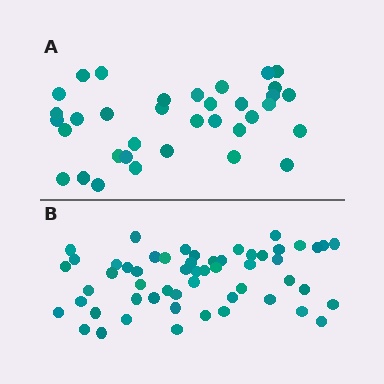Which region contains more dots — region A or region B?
Region B (the bottom region) has more dots.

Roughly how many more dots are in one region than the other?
Region B has approximately 20 more dots than region A.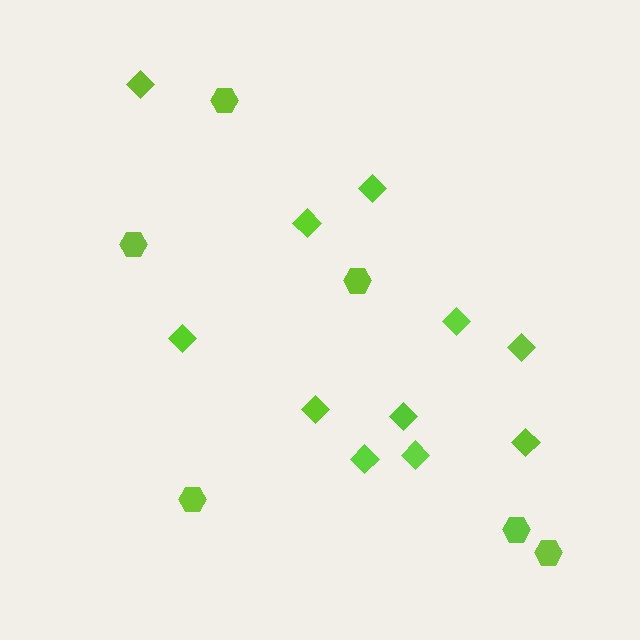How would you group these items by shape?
There are 2 groups: one group of hexagons (6) and one group of diamonds (11).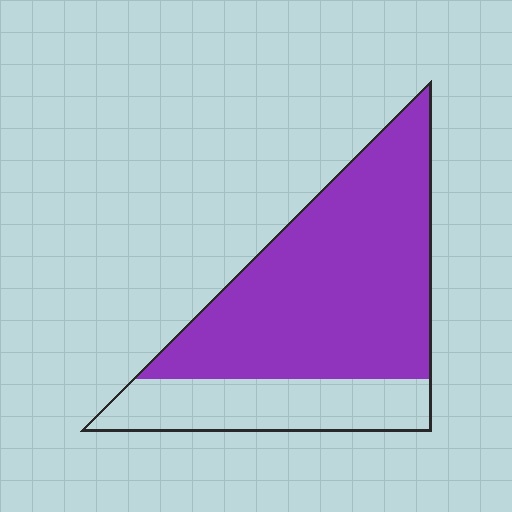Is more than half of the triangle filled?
Yes.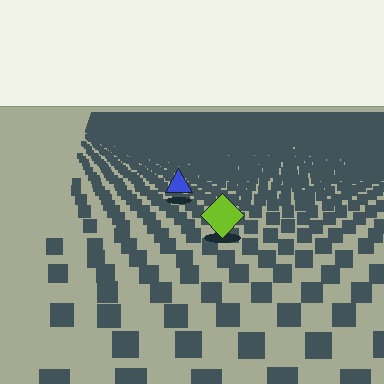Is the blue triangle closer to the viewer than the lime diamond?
No. The lime diamond is closer — you can tell from the texture gradient: the ground texture is coarser near it.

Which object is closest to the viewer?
The lime diamond is closest. The texture marks near it are larger and more spread out.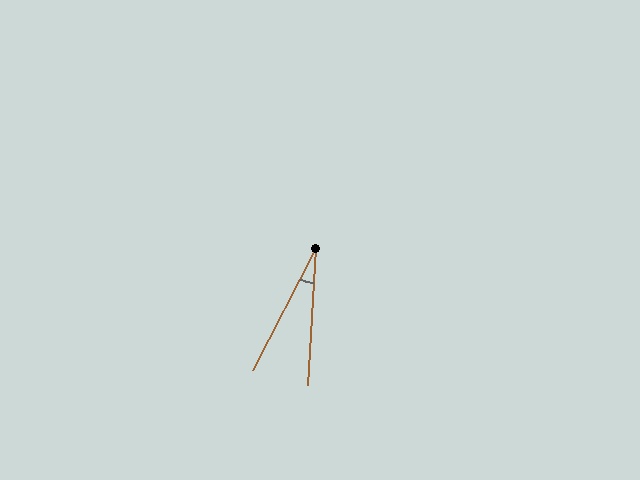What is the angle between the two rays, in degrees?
Approximately 24 degrees.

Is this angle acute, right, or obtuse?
It is acute.